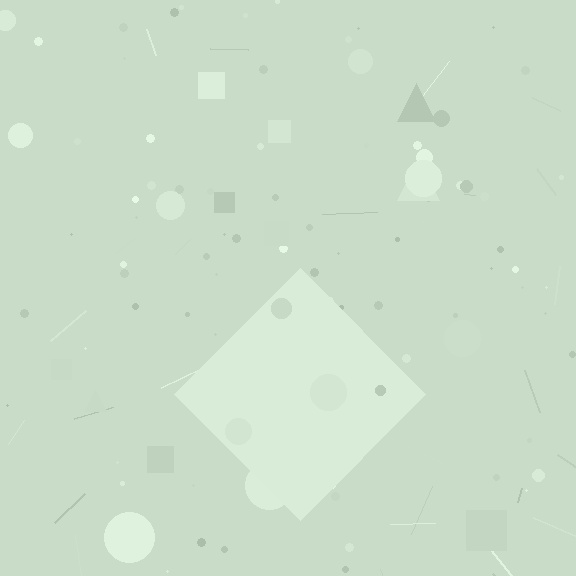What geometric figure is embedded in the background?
A diamond is embedded in the background.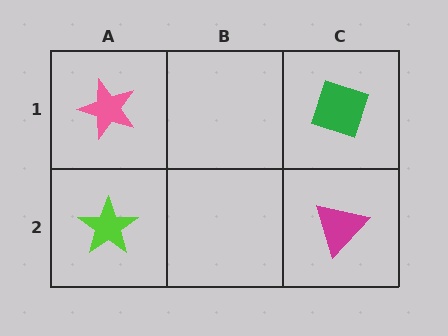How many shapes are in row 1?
2 shapes.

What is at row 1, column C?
A green diamond.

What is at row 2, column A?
A lime star.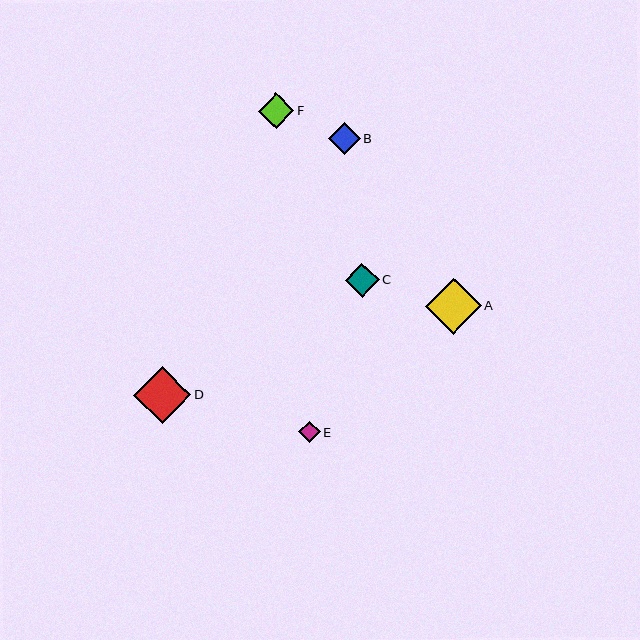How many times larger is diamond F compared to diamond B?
Diamond F is approximately 1.1 times the size of diamond B.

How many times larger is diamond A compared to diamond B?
Diamond A is approximately 1.7 times the size of diamond B.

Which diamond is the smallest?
Diamond E is the smallest with a size of approximately 21 pixels.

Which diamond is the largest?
Diamond D is the largest with a size of approximately 57 pixels.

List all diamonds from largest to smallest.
From largest to smallest: D, A, F, C, B, E.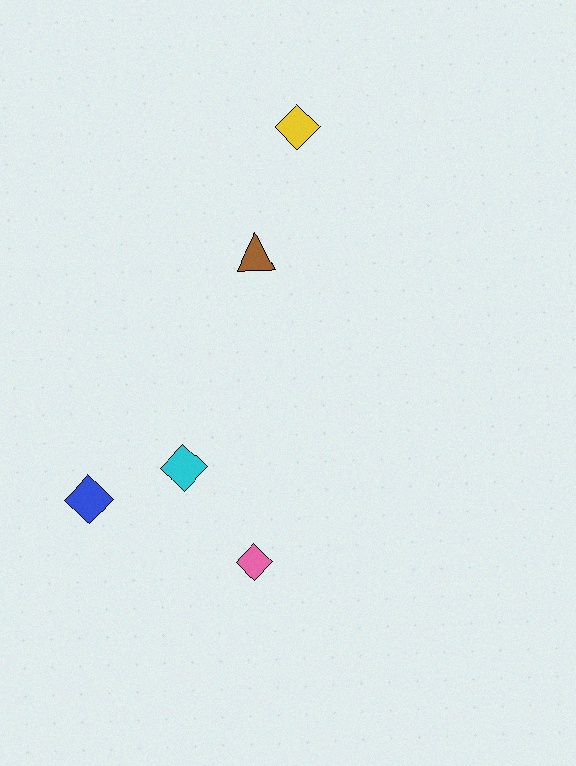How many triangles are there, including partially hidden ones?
There is 1 triangle.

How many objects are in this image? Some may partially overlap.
There are 5 objects.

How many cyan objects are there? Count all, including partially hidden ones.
There is 1 cyan object.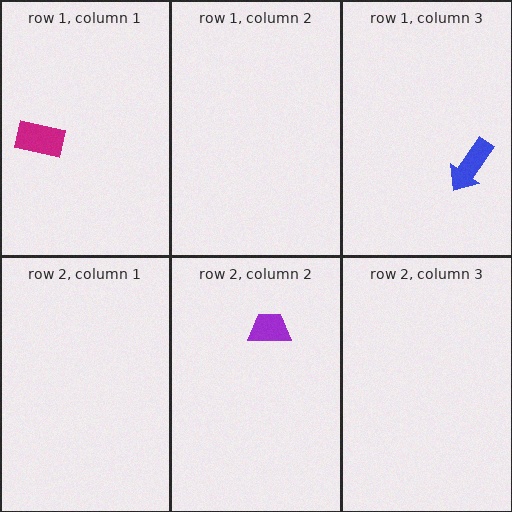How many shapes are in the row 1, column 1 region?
1.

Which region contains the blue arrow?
The row 1, column 3 region.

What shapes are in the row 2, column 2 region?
The purple trapezoid.